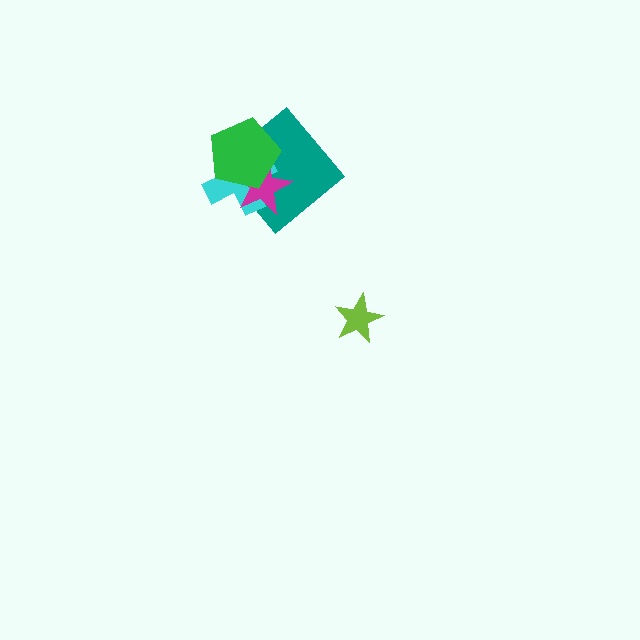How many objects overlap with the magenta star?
3 objects overlap with the magenta star.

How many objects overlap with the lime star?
0 objects overlap with the lime star.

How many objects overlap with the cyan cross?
3 objects overlap with the cyan cross.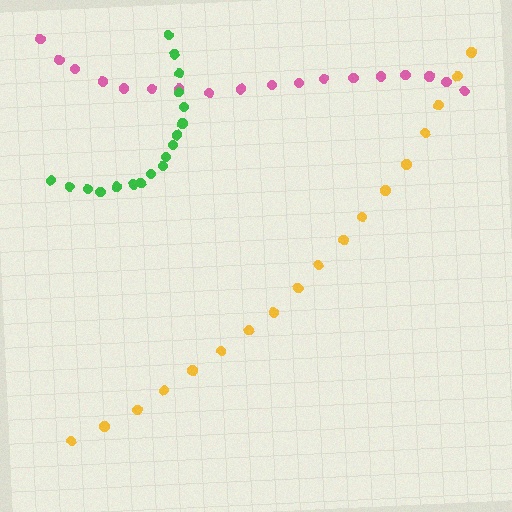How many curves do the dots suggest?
There are 3 distinct paths.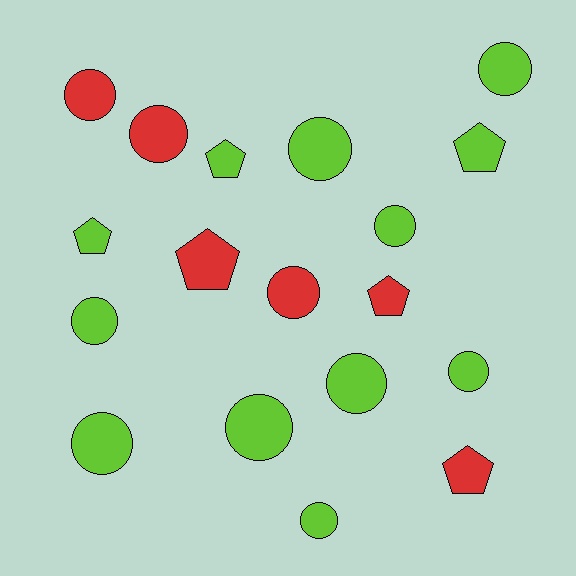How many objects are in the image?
There are 18 objects.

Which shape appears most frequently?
Circle, with 12 objects.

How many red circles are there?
There are 3 red circles.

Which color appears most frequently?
Lime, with 12 objects.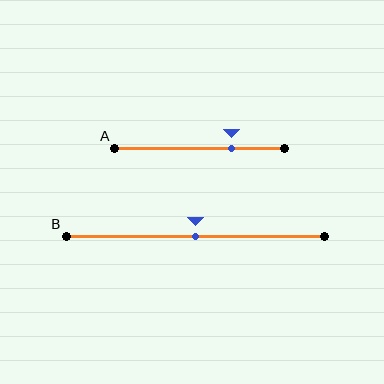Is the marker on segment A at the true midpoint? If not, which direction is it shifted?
No, the marker on segment A is shifted to the right by about 19% of the segment length.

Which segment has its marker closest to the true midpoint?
Segment B has its marker closest to the true midpoint.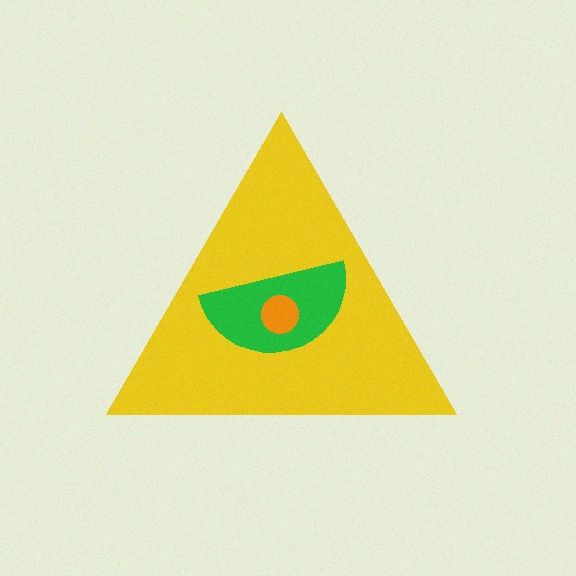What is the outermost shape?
The yellow triangle.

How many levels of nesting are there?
3.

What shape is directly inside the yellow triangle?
The green semicircle.